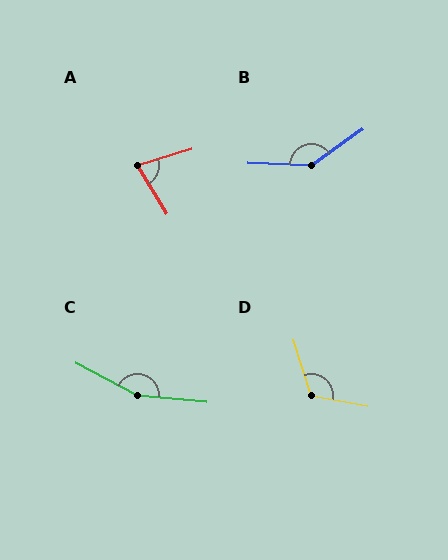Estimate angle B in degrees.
Approximately 142 degrees.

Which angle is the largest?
C, at approximately 158 degrees.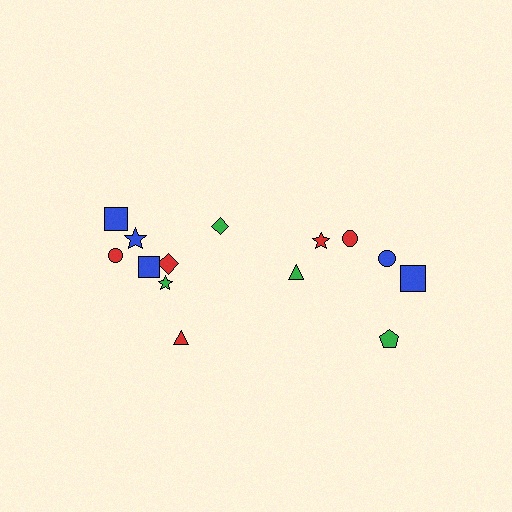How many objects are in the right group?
There are 6 objects.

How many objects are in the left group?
There are 8 objects.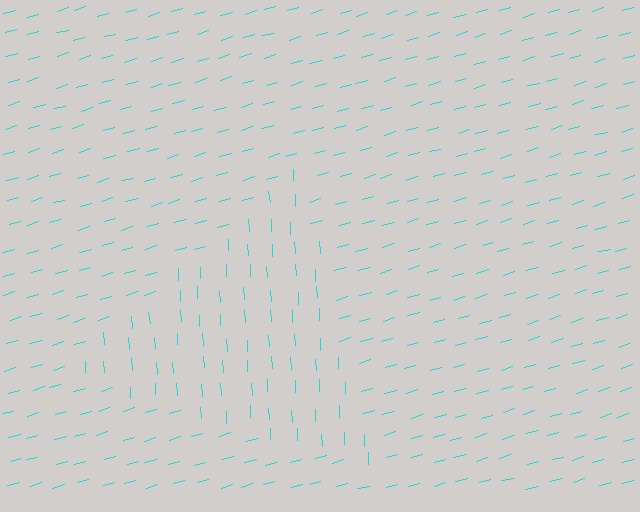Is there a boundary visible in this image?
Yes, there is a texture boundary formed by a change in line orientation.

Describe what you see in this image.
The image is filled with small cyan line segments. A triangle region in the image has lines oriented differently from the surrounding lines, creating a visible texture boundary.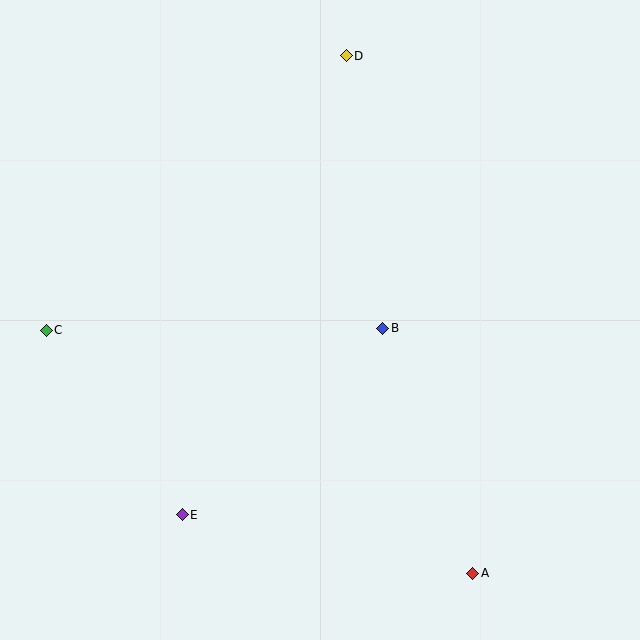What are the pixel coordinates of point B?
Point B is at (383, 328).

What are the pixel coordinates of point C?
Point C is at (46, 330).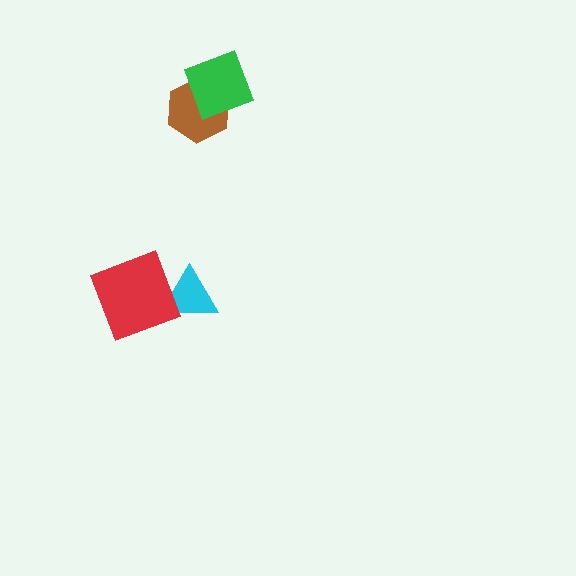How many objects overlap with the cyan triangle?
1 object overlaps with the cyan triangle.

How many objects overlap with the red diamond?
1 object overlaps with the red diamond.